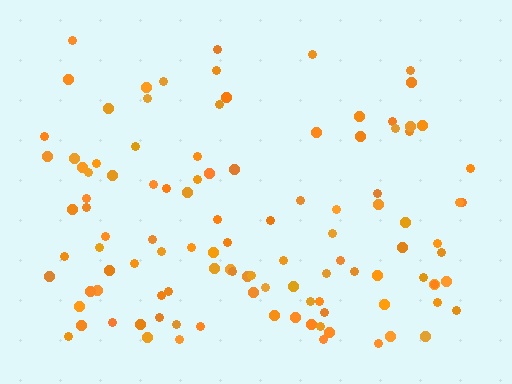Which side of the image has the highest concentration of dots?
The bottom.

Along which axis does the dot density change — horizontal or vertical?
Vertical.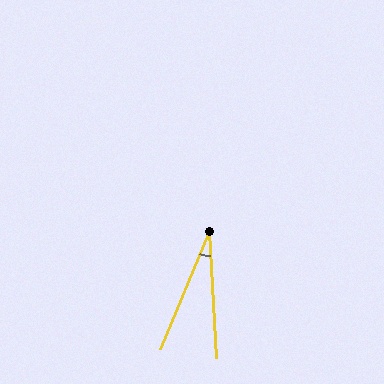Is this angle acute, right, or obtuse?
It is acute.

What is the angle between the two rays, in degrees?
Approximately 26 degrees.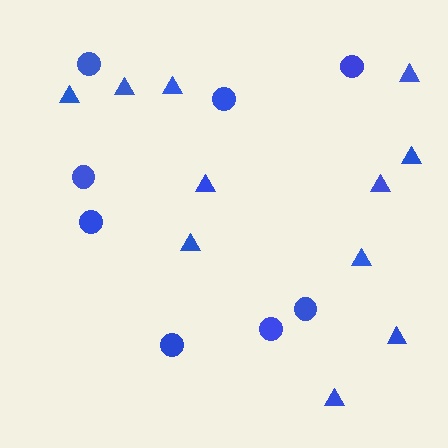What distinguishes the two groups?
There are 2 groups: one group of circles (8) and one group of triangles (11).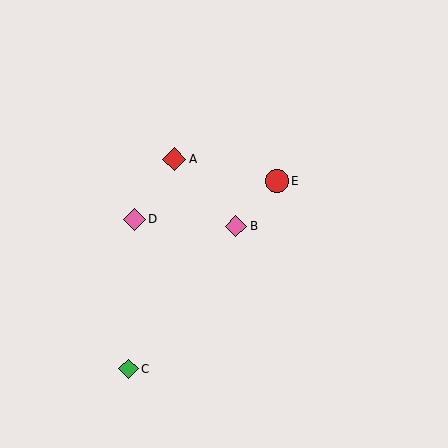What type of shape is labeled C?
Shape C is a green diamond.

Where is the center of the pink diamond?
The center of the pink diamond is at (134, 219).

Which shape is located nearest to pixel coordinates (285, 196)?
The red circle (labeled E) at (277, 181) is nearest to that location.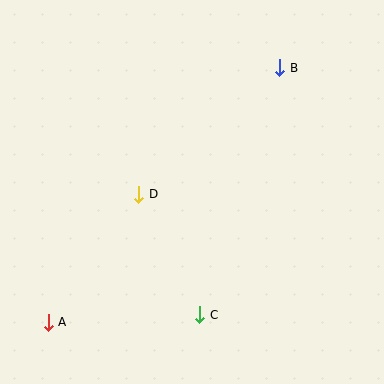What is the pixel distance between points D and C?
The distance between D and C is 135 pixels.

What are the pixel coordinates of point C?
Point C is at (200, 315).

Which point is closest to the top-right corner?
Point B is closest to the top-right corner.